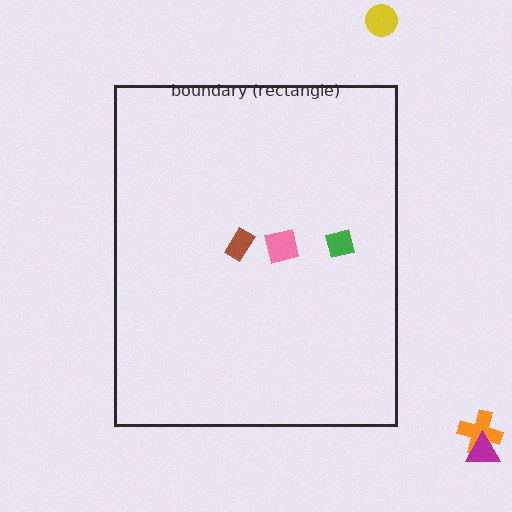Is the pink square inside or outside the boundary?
Inside.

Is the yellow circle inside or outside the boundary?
Outside.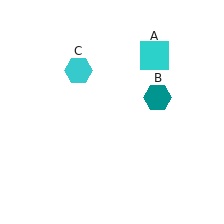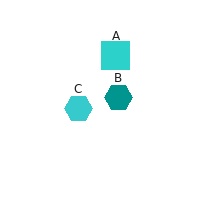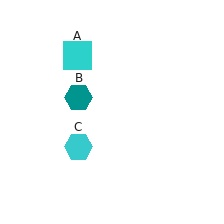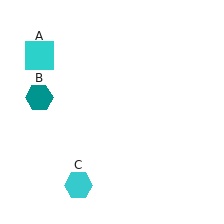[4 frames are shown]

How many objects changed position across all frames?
3 objects changed position: cyan square (object A), teal hexagon (object B), cyan hexagon (object C).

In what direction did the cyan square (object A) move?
The cyan square (object A) moved left.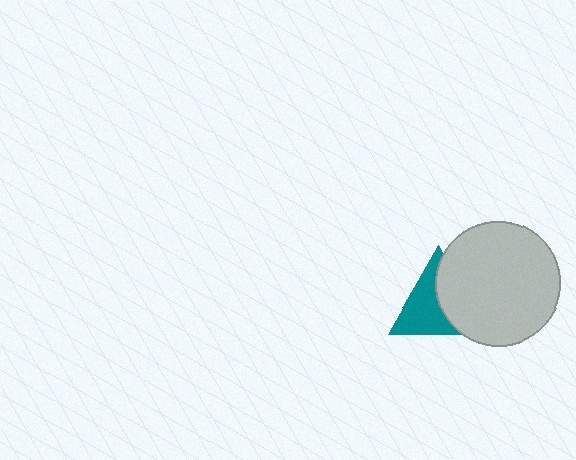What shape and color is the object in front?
The object in front is a light gray circle.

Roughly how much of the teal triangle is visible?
About half of it is visible (roughly 55%).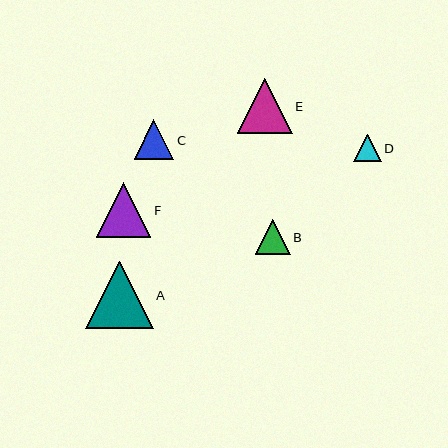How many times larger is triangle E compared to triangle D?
Triangle E is approximately 2.0 times the size of triangle D.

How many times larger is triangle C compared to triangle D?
Triangle C is approximately 1.4 times the size of triangle D.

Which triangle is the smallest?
Triangle D is the smallest with a size of approximately 27 pixels.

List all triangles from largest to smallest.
From largest to smallest: A, E, F, C, B, D.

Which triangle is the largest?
Triangle A is the largest with a size of approximately 68 pixels.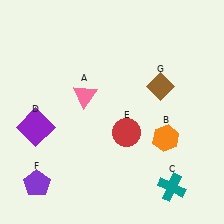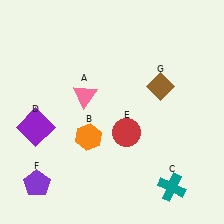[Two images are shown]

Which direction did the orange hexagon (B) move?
The orange hexagon (B) moved left.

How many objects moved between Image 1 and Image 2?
1 object moved between the two images.